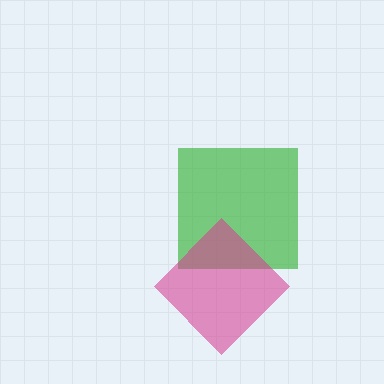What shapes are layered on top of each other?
The layered shapes are: a green square, a magenta diamond.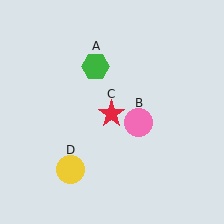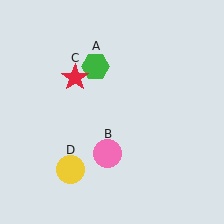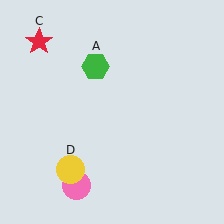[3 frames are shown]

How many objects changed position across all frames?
2 objects changed position: pink circle (object B), red star (object C).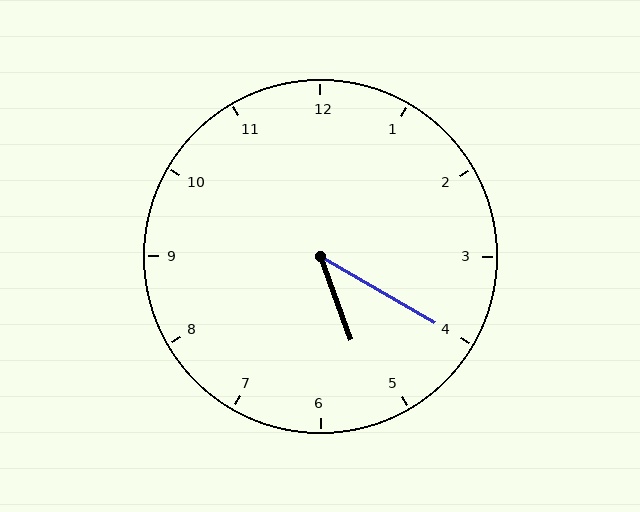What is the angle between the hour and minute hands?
Approximately 40 degrees.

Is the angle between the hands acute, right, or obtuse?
It is acute.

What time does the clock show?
5:20.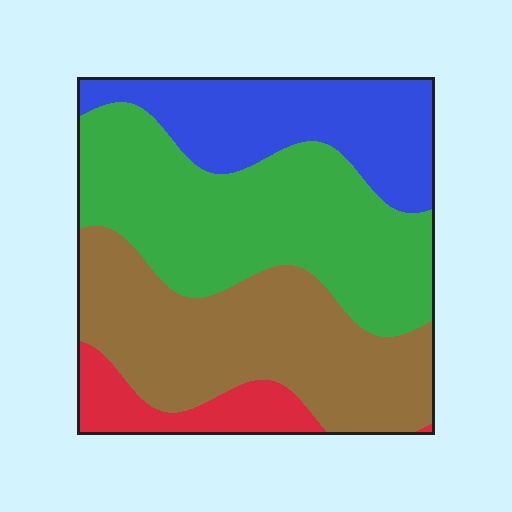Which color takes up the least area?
Red, at roughly 10%.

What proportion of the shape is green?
Green takes up about three eighths (3/8) of the shape.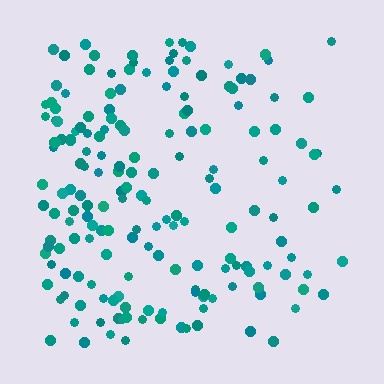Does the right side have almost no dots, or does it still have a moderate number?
Still a moderate number, just noticeably fewer than the left.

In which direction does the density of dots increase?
From right to left, with the left side densest.